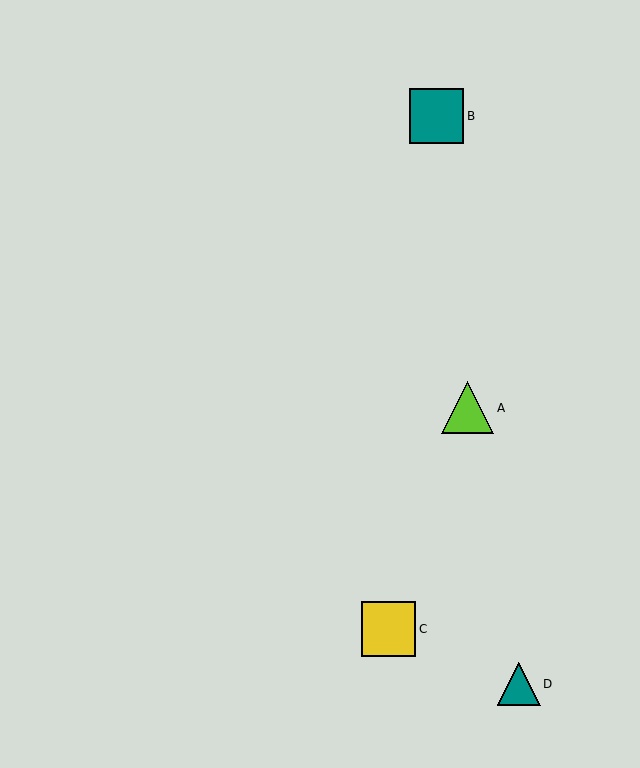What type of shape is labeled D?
Shape D is a teal triangle.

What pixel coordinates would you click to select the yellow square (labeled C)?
Click at (388, 629) to select the yellow square C.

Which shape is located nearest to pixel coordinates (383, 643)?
The yellow square (labeled C) at (388, 629) is nearest to that location.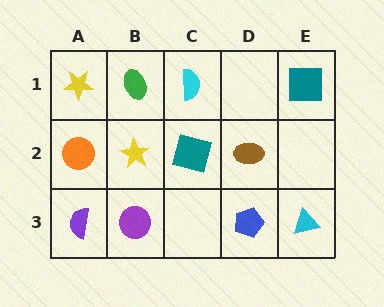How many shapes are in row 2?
4 shapes.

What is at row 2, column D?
A brown ellipse.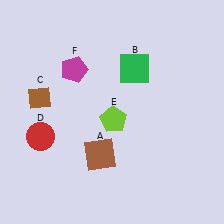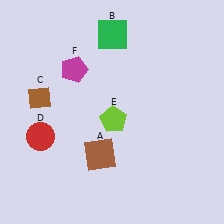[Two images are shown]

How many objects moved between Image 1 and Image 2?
1 object moved between the two images.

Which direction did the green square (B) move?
The green square (B) moved up.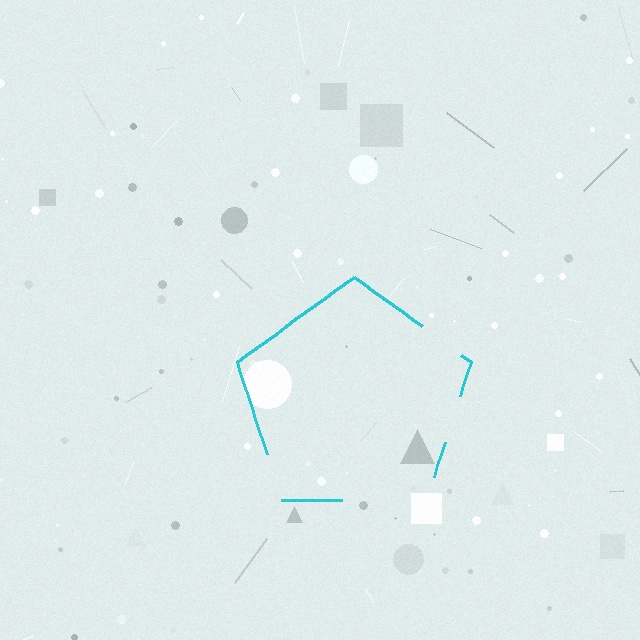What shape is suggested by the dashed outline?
The dashed outline suggests a pentagon.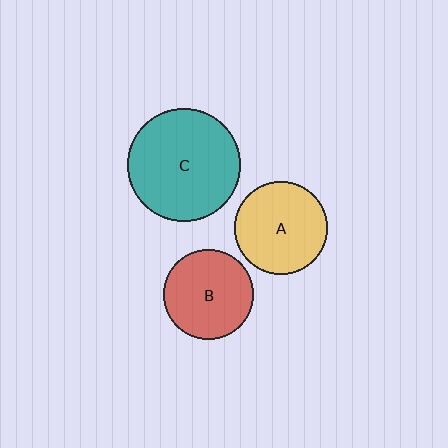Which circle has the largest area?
Circle C (teal).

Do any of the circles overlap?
No, none of the circles overlap.